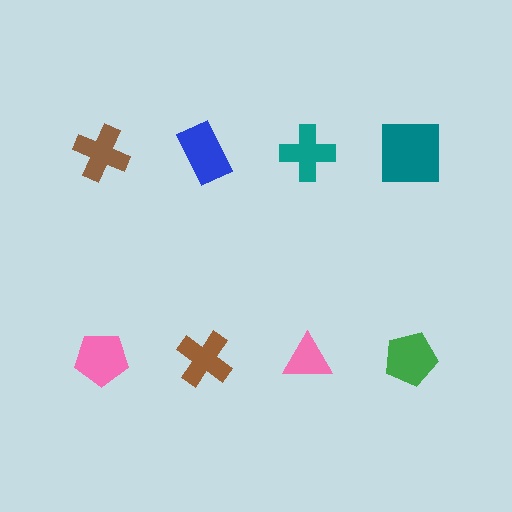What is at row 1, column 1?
A brown cross.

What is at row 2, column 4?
A green pentagon.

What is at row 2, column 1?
A pink pentagon.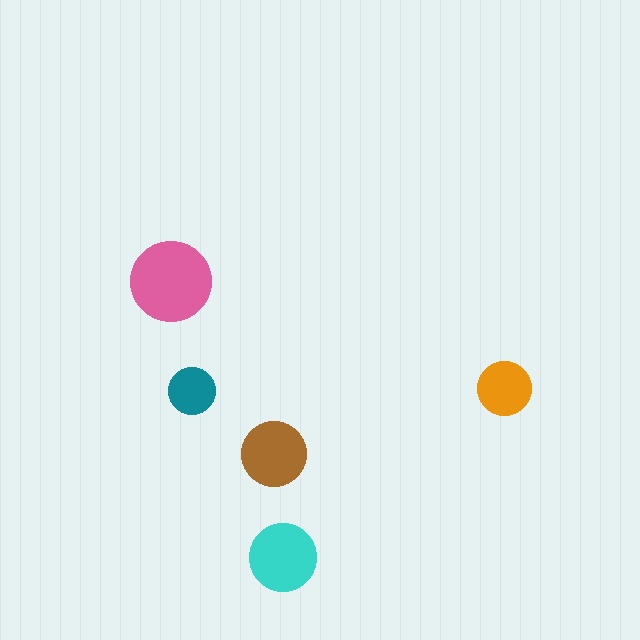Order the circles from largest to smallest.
the pink one, the cyan one, the brown one, the orange one, the teal one.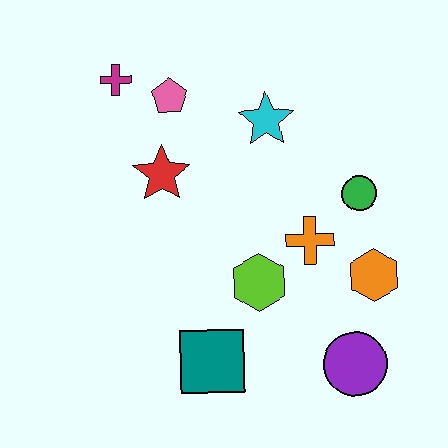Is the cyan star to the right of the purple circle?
No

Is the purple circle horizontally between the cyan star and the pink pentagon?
No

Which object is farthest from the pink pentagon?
The purple circle is farthest from the pink pentagon.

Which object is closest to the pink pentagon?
The magenta cross is closest to the pink pentagon.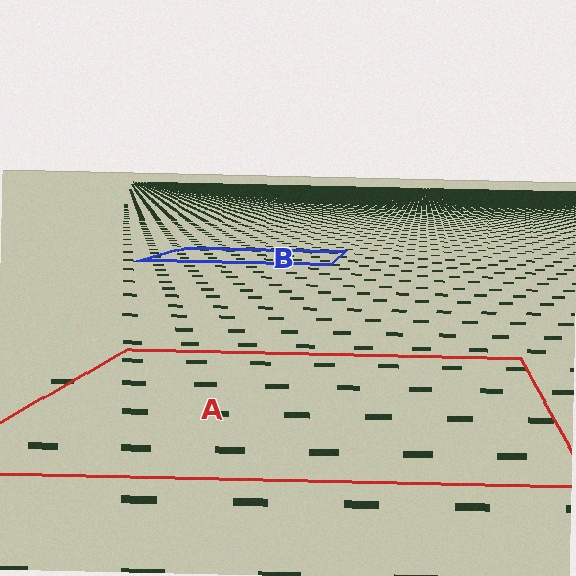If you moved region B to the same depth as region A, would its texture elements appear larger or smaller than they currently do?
They would appear larger. At a closer depth, the same texture elements are projected at a bigger on-screen size.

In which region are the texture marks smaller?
The texture marks are smaller in region B, because it is farther away.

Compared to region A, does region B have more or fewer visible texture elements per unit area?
Region B has more texture elements per unit area — they are packed more densely because it is farther away.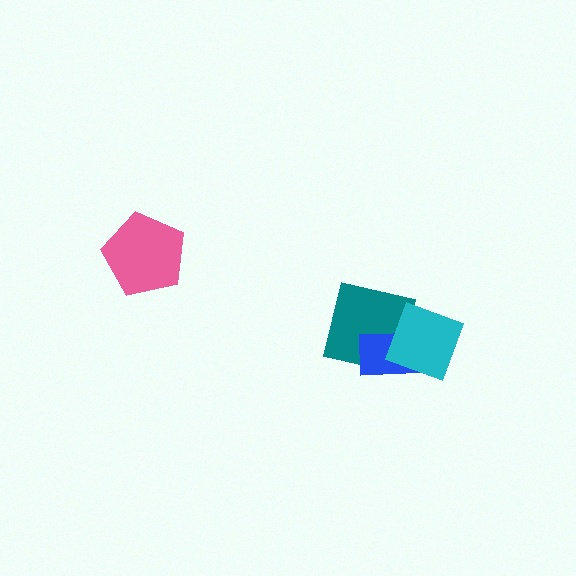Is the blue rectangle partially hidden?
Yes, it is partially covered by another shape.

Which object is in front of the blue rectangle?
The cyan square is in front of the blue rectangle.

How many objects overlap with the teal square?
2 objects overlap with the teal square.